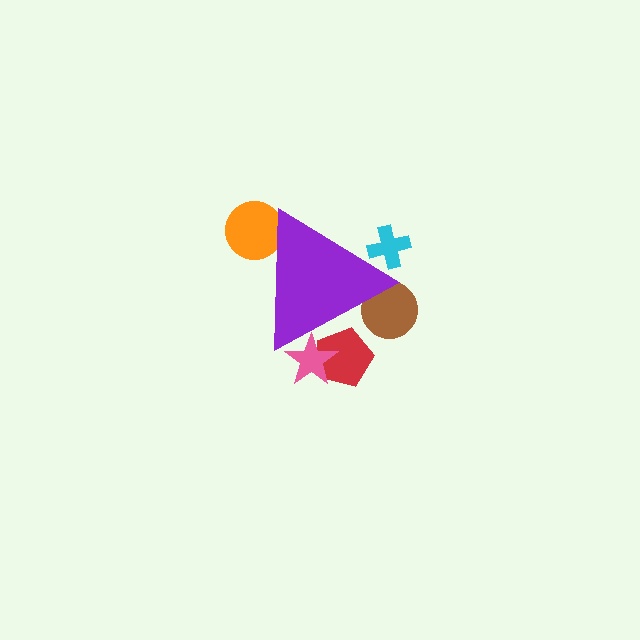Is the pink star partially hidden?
Yes, the pink star is partially hidden behind the purple triangle.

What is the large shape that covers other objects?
A purple triangle.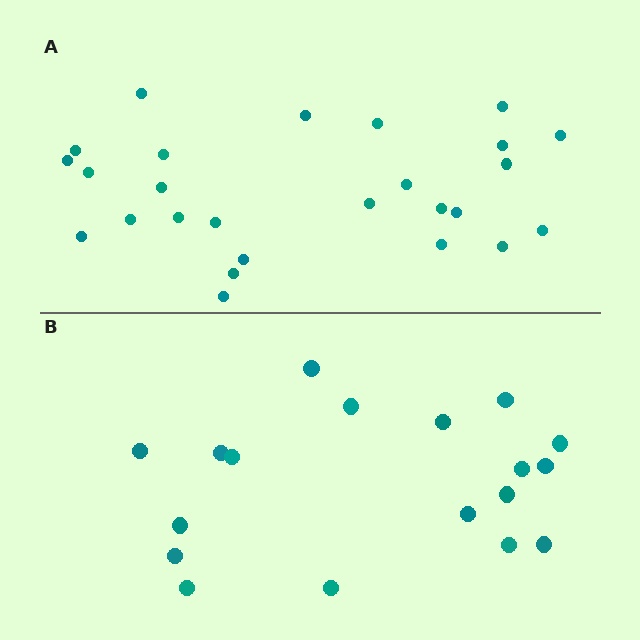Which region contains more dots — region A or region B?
Region A (the top region) has more dots.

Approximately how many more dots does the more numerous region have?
Region A has roughly 8 or so more dots than region B.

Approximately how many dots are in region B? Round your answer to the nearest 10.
About 20 dots. (The exact count is 18, which rounds to 20.)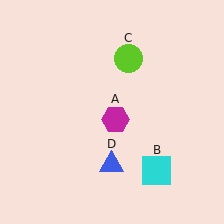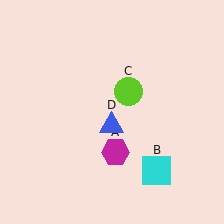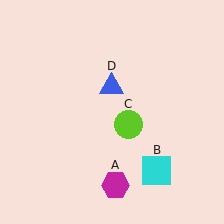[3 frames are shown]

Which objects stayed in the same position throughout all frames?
Cyan square (object B) remained stationary.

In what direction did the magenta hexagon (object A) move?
The magenta hexagon (object A) moved down.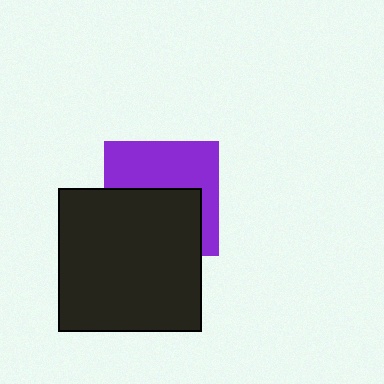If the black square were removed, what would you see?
You would see the complete purple square.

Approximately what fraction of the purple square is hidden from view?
Roughly 50% of the purple square is hidden behind the black square.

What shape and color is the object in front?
The object in front is a black square.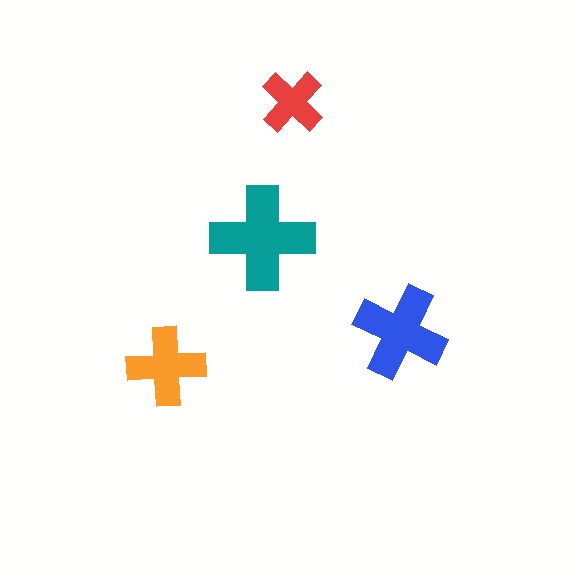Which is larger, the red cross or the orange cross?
The orange one.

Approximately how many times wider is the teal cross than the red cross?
About 1.5 times wider.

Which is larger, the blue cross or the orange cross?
The blue one.